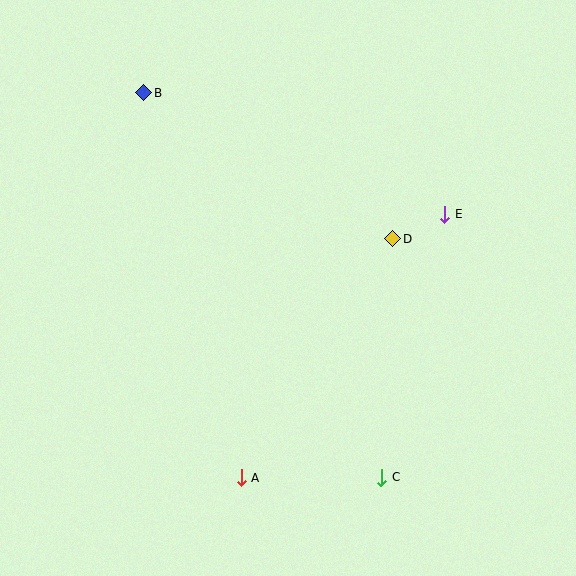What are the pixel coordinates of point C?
Point C is at (382, 478).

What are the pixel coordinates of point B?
Point B is at (143, 93).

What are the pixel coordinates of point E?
Point E is at (445, 215).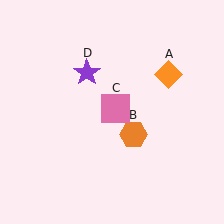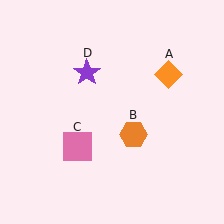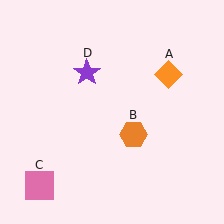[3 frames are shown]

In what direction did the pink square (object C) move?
The pink square (object C) moved down and to the left.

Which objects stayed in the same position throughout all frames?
Orange diamond (object A) and orange hexagon (object B) and purple star (object D) remained stationary.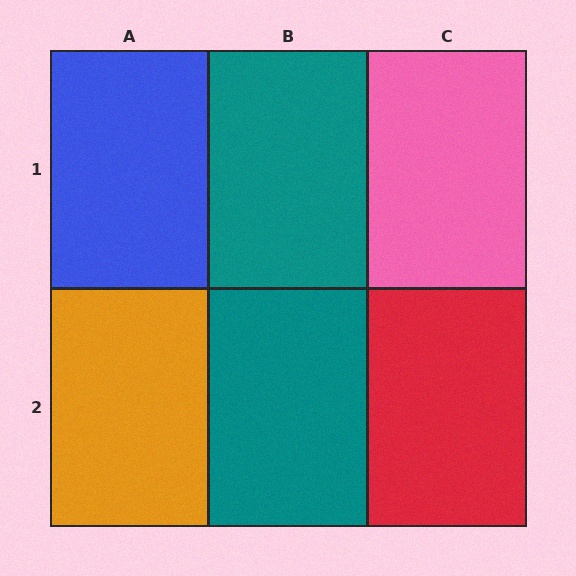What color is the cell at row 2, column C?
Red.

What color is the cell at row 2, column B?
Teal.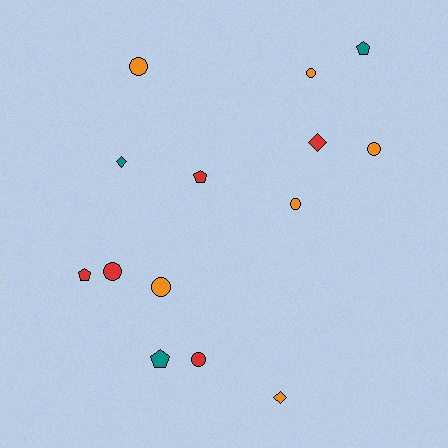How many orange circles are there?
There are 5 orange circles.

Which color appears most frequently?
Orange, with 6 objects.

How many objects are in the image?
There are 14 objects.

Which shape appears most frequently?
Circle, with 7 objects.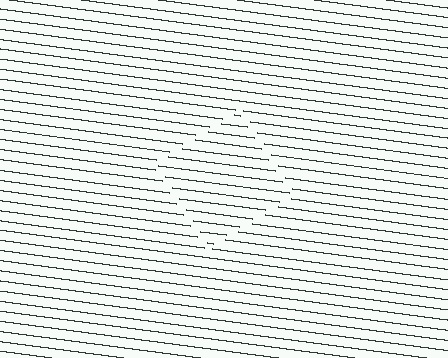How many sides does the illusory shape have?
4 sides — the line-ends trace a square.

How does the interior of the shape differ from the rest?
The interior of the shape contains the same grating, shifted by half a period — the contour is defined by the phase discontinuity where line-ends from the inner and outer gratings abut.